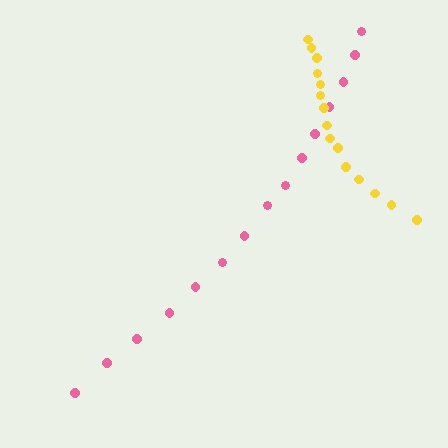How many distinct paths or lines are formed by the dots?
There are 2 distinct paths.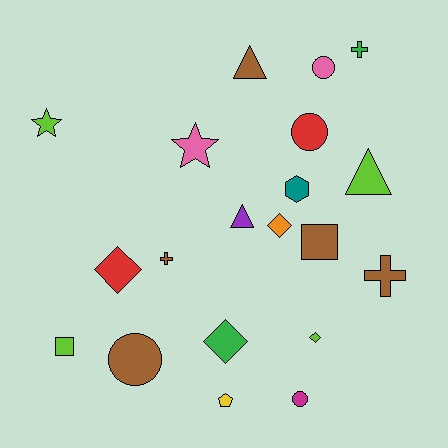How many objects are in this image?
There are 20 objects.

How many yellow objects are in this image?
There is 1 yellow object.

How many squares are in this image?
There are 2 squares.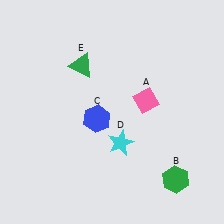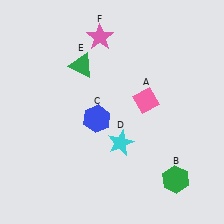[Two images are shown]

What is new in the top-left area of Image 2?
A pink star (F) was added in the top-left area of Image 2.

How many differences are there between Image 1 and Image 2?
There is 1 difference between the two images.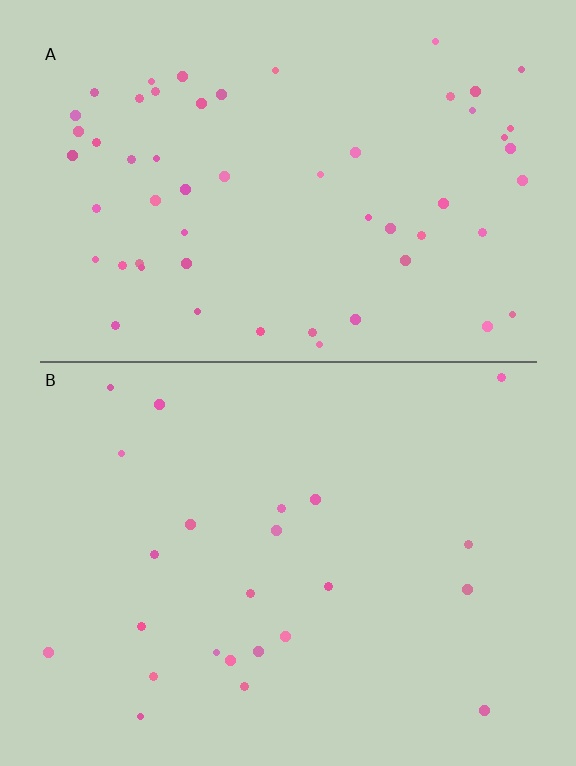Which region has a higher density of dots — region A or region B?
A (the top).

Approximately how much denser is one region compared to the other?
Approximately 2.5× — region A over region B.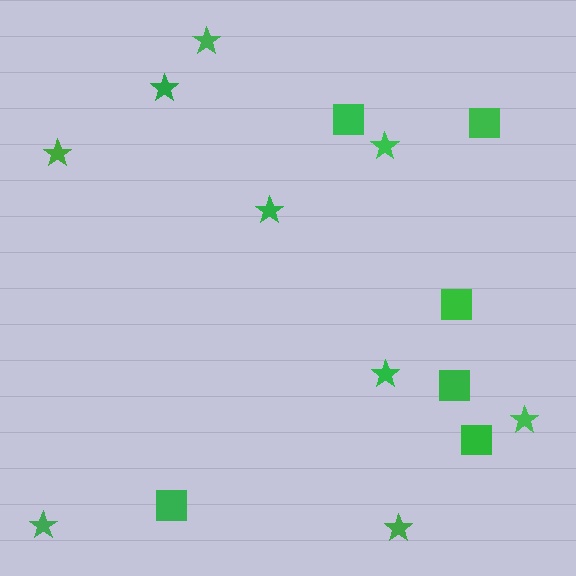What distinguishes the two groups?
There are 2 groups: one group of stars (9) and one group of squares (6).